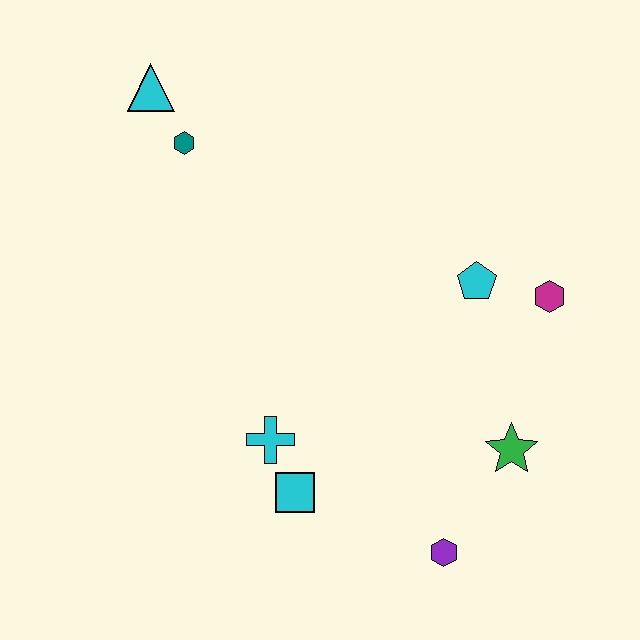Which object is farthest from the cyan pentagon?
The cyan triangle is farthest from the cyan pentagon.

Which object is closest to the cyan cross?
The cyan square is closest to the cyan cross.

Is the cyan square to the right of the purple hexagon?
No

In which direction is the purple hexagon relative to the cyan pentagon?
The purple hexagon is below the cyan pentagon.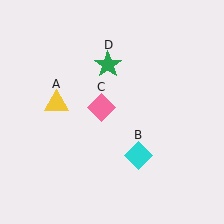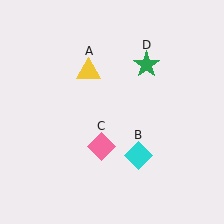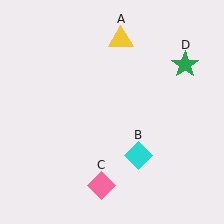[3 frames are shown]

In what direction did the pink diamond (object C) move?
The pink diamond (object C) moved down.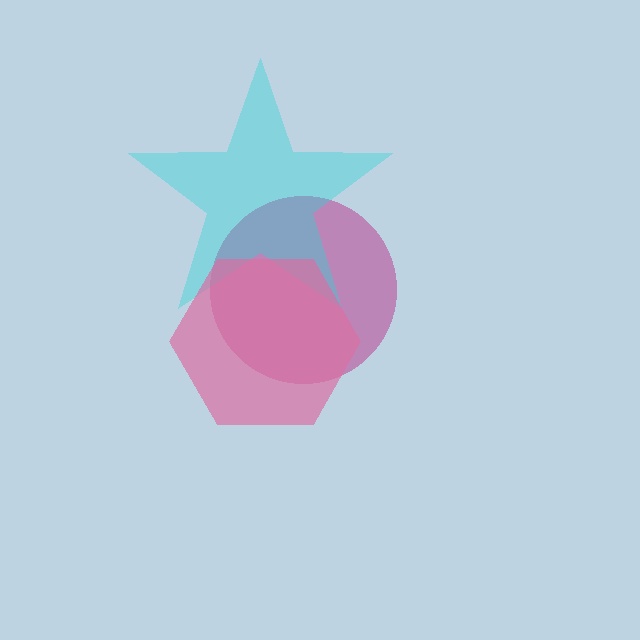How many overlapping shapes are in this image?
There are 3 overlapping shapes in the image.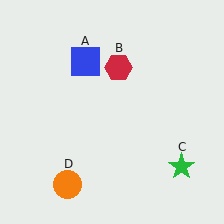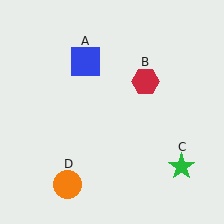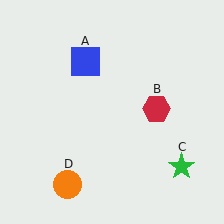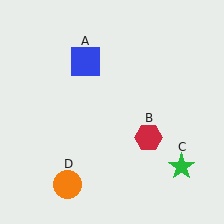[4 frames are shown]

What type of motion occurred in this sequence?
The red hexagon (object B) rotated clockwise around the center of the scene.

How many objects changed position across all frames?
1 object changed position: red hexagon (object B).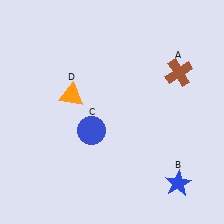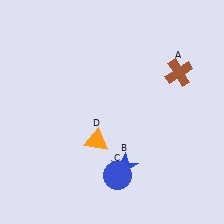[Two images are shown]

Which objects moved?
The objects that moved are: the blue star (B), the blue circle (C), the orange triangle (D).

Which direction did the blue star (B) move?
The blue star (B) moved left.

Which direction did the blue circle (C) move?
The blue circle (C) moved down.